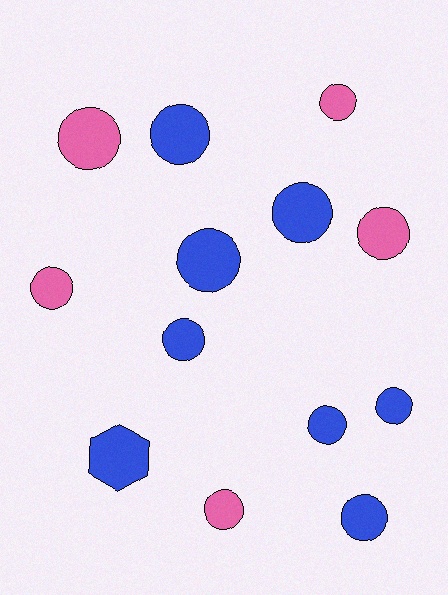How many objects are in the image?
There are 13 objects.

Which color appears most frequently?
Blue, with 8 objects.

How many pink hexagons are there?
There are no pink hexagons.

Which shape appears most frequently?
Circle, with 12 objects.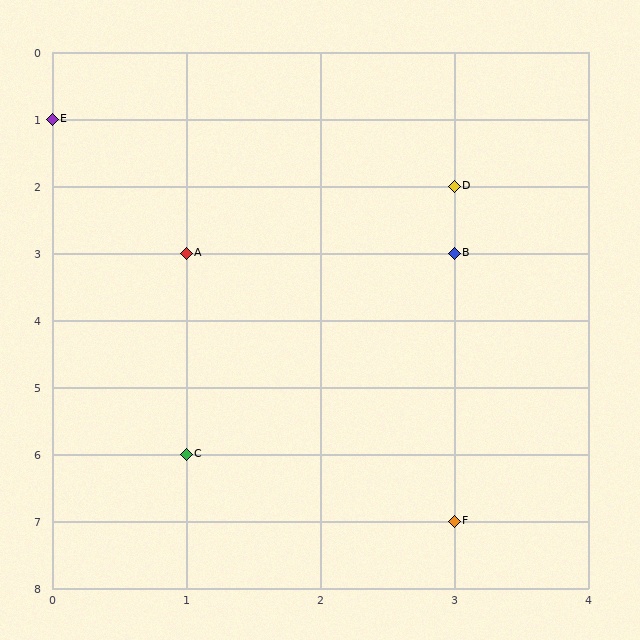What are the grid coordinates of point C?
Point C is at grid coordinates (1, 6).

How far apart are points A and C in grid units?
Points A and C are 3 rows apart.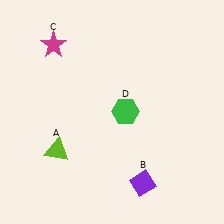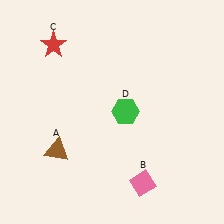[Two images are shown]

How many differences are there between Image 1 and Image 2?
There are 3 differences between the two images.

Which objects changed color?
A changed from lime to brown. B changed from purple to pink. C changed from magenta to red.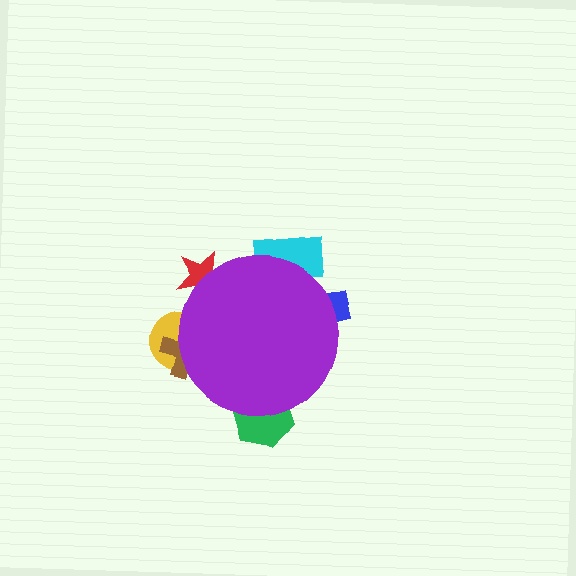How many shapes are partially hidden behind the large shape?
6 shapes are partially hidden.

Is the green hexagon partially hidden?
Yes, the green hexagon is partially hidden behind the purple circle.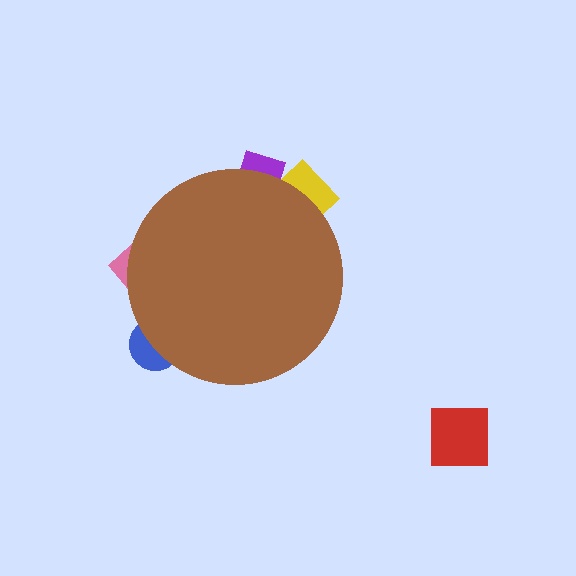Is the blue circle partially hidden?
Yes, the blue circle is partially hidden behind the brown circle.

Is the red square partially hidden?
No, the red square is fully visible.